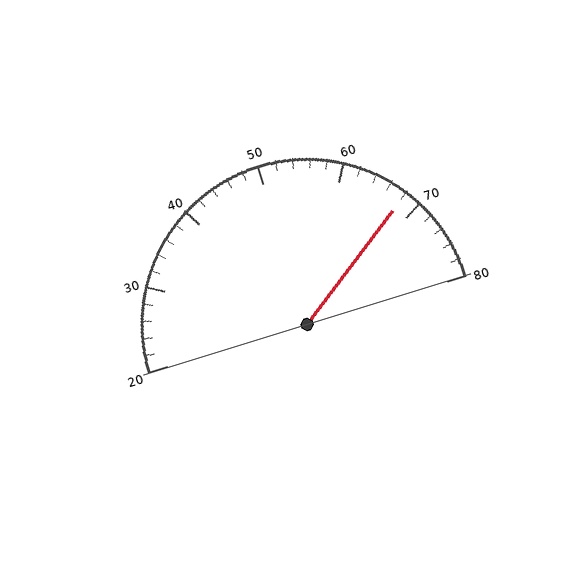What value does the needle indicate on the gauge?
The needle indicates approximately 68.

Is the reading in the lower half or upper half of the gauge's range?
The reading is in the upper half of the range (20 to 80).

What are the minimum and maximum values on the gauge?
The gauge ranges from 20 to 80.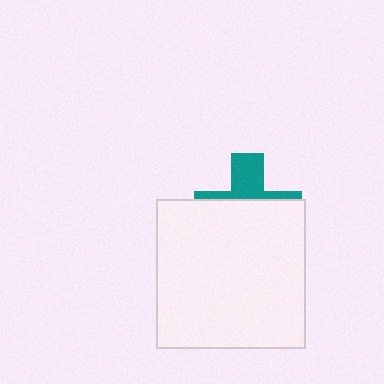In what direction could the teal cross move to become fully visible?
The teal cross could move up. That would shift it out from behind the white square entirely.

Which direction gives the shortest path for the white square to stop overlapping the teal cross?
Moving down gives the shortest separation.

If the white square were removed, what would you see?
You would see the complete teal cross.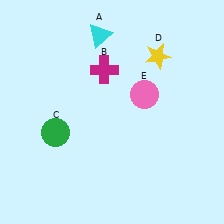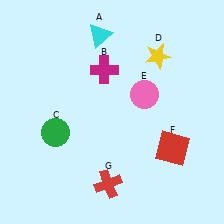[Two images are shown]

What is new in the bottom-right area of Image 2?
A red square (F) was added in the bottom-right area of Image 2.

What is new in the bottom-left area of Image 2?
A red cross (G) was added in the bottom-left area of Image 2.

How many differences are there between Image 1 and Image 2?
There are 2 differences between the two images.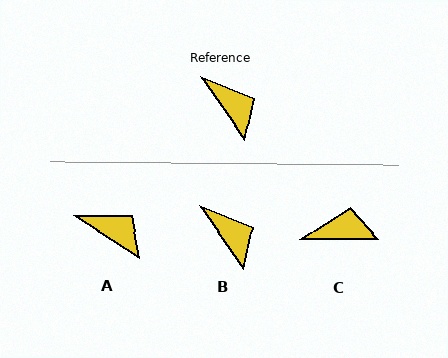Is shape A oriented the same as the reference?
No, it is off by about 22 degrees.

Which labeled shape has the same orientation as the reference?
B.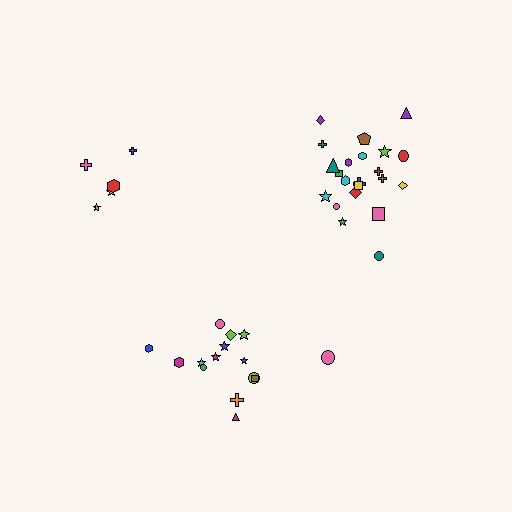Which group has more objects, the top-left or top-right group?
The top-right group.